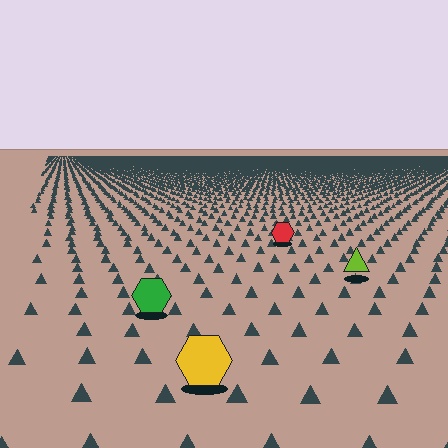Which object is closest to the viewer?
The yellow hexagon is closest. The texture marks near it are larger and more spread out.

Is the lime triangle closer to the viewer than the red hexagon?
Yes. The lime triangle is closer — you can tell from the texture gradient: the ground texture is coarser near it.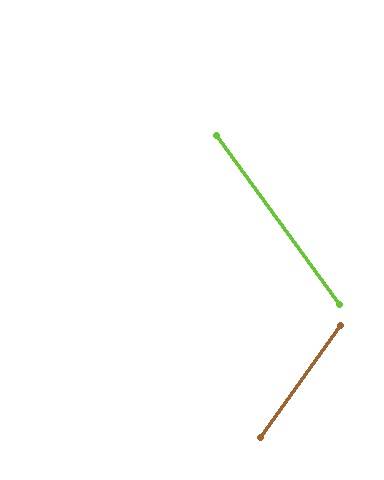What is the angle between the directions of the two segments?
Approximately 72 degrees.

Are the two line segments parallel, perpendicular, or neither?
Neither parallel nor perpendicular — they differ by about 72°.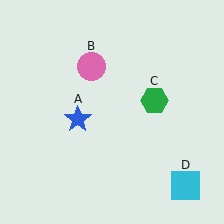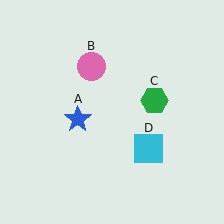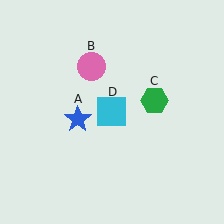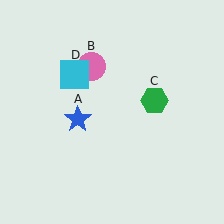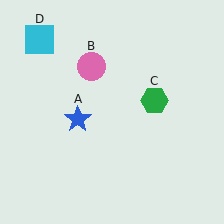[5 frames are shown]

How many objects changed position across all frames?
1 object changed position: cyan square (object D).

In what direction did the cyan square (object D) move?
The cyan square (object D) moved up and to the left.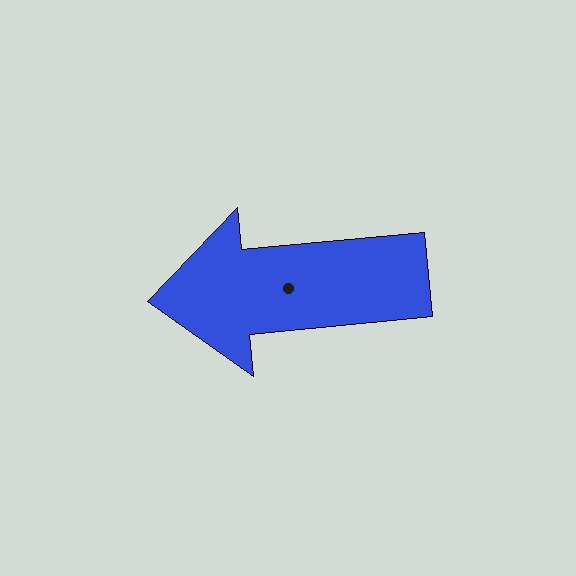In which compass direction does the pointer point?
West.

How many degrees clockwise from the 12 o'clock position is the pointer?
Approximately 265 degrees.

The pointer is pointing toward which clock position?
Roughly 9 o'clock.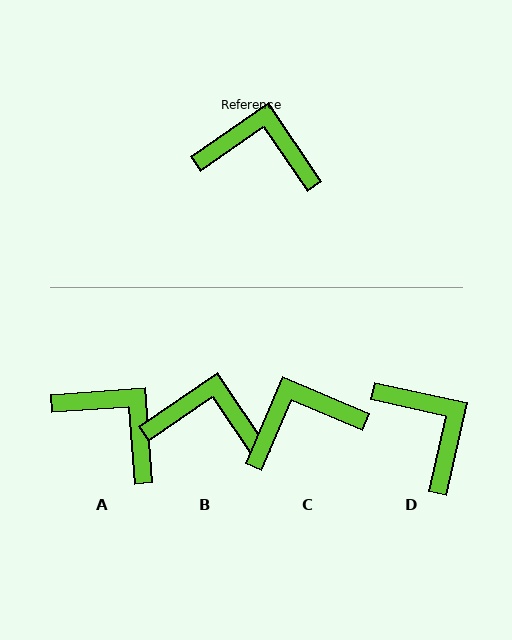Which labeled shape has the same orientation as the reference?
B.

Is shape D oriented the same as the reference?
No, it is off by about 47 degrees.